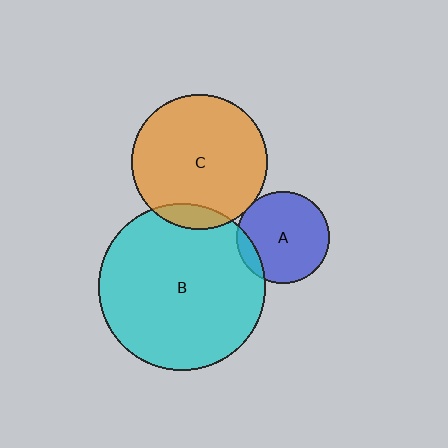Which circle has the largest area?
Circle B (cyan).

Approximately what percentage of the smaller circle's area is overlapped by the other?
Approximately 10%.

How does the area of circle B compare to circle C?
Approximately 1.5 times.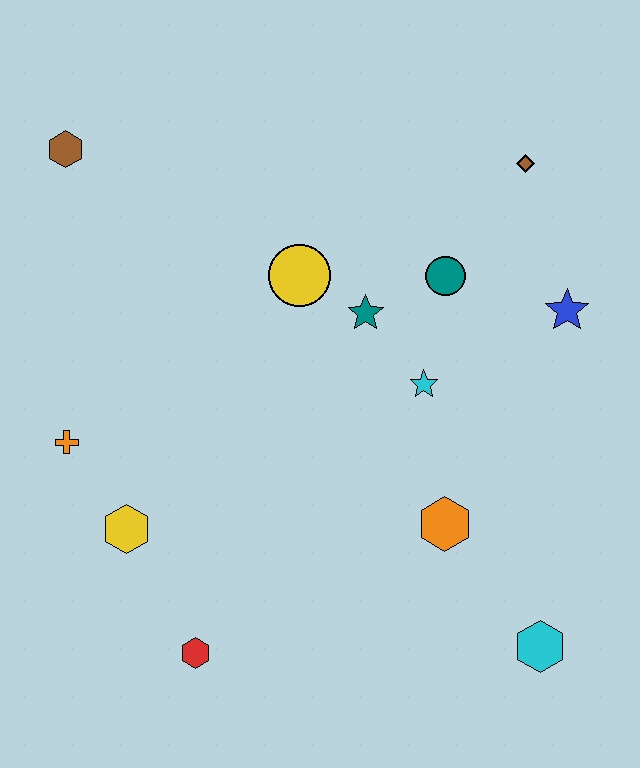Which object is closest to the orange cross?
The yellow hexagon is closest to the orange cross.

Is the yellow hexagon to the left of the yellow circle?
Yes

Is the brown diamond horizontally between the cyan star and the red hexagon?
No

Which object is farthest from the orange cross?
The brown diamond is farthest from the orange cross.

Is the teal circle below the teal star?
No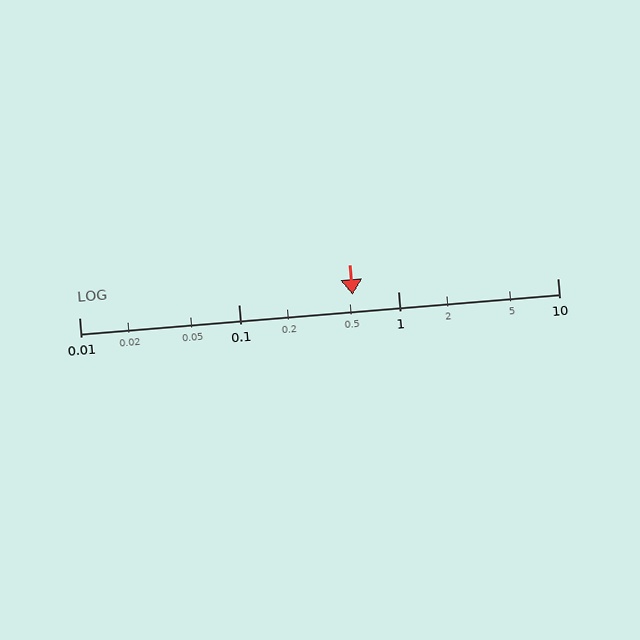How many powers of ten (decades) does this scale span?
The scale spans 3 decades, from 0.01 to 10.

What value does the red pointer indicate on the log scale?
The pointer indicates approximately 0.52.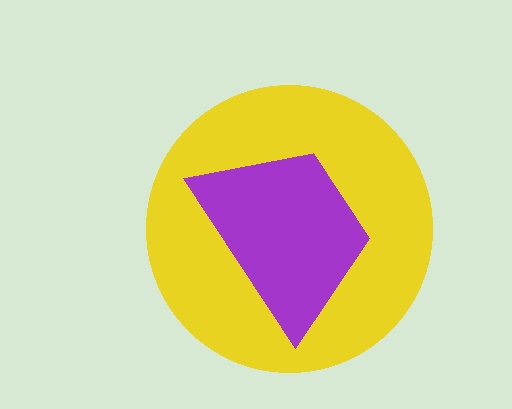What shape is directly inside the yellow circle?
The purple trapezoid.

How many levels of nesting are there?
2.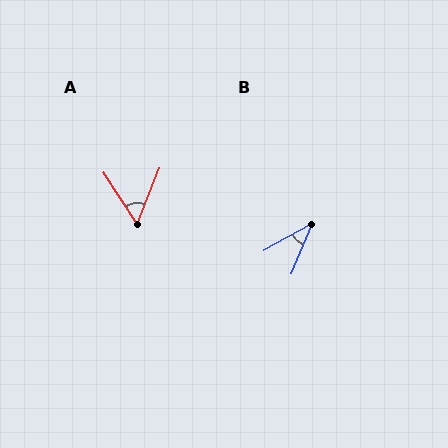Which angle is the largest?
A, at approximately 55 degrees.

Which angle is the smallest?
B, at approximately 39 degrees.